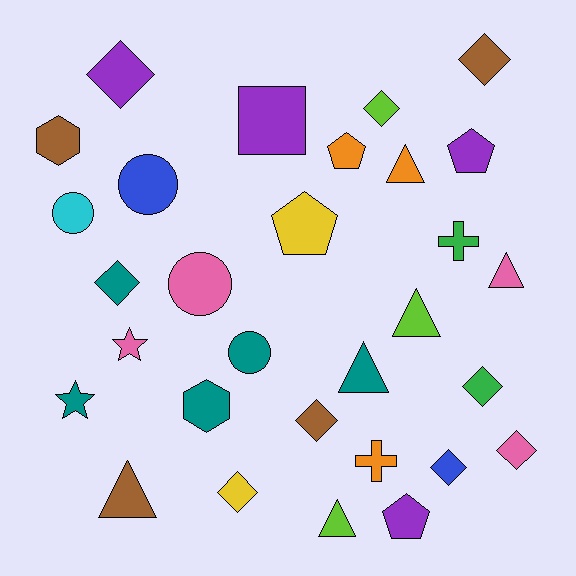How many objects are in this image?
There are 30 objects.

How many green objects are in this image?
There are 2 green objects.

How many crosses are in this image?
There are 2 crosses.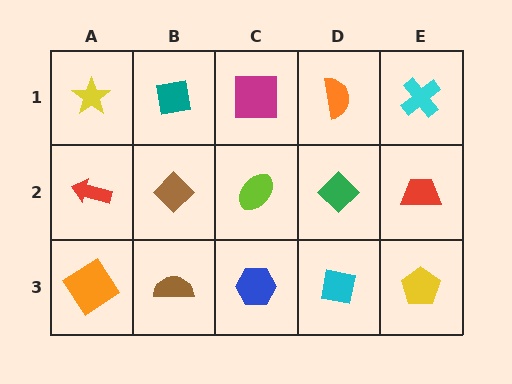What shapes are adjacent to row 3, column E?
A red trapezoid (row 2, column E), a cyan square (row 3, column D).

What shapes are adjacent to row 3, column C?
A lime ellipse (row 2, column C), a brown semicircle (row 3, column B), a cyan square (row 3, column D).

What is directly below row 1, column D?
A green diamond.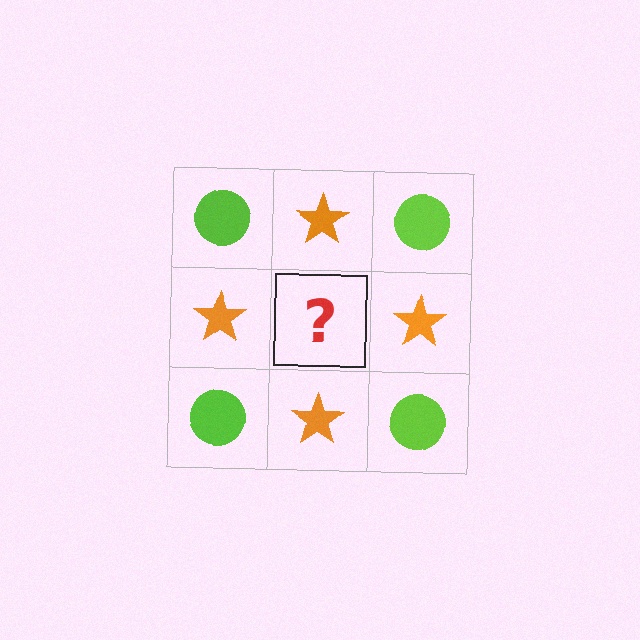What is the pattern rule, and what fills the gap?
The rule is that it alternates lime circle and orange star in a checkerboard pattern. The gap should be filled with a lime circle.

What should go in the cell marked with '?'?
The missing cell should contain a lime circle.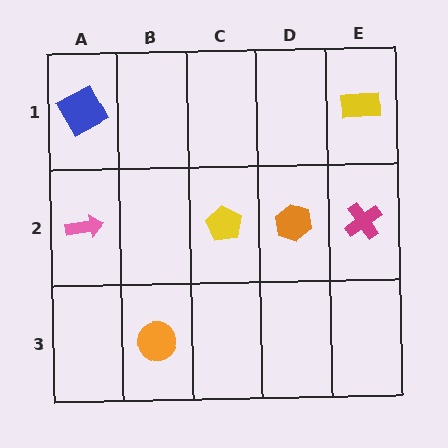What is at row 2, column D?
An orange hexagon.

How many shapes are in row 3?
1 shape.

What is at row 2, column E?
A magenta cross.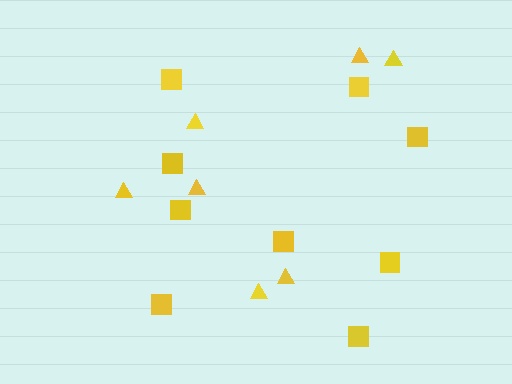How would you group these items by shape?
There are 2 groups: one group of triangles (7) and one group of squares (9).